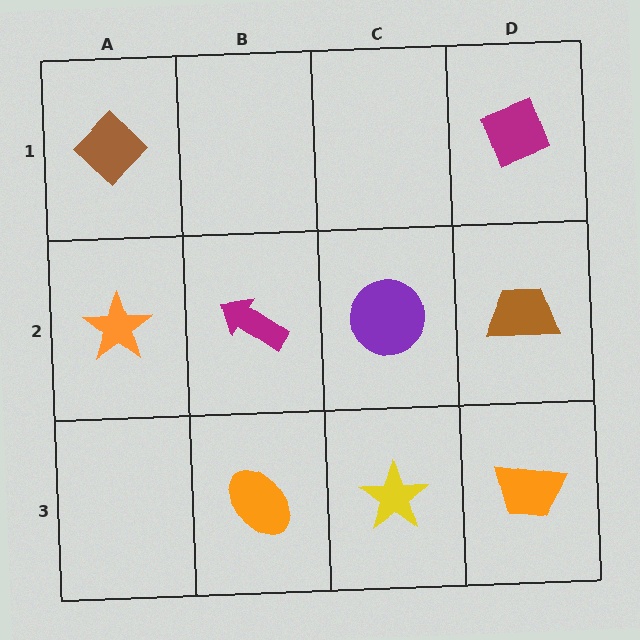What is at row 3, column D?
An orange trapezoid.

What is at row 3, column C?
A yellow star.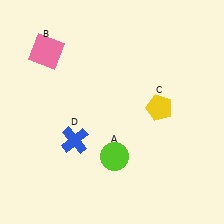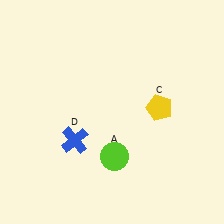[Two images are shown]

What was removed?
The pink square (B) was removed in Image 2.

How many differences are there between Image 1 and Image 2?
There is 1 difference between the two images.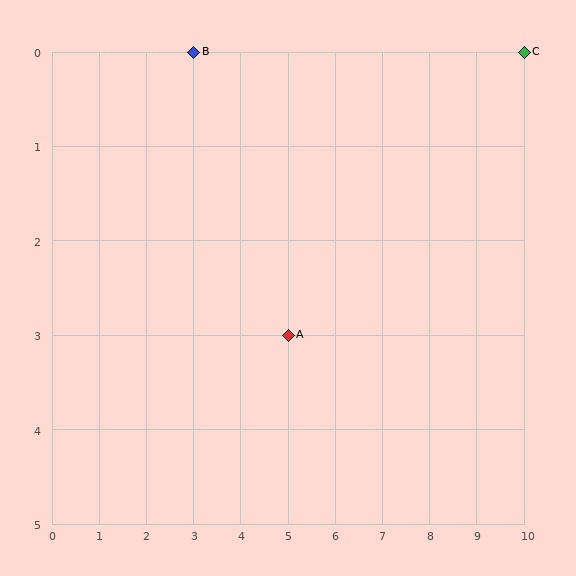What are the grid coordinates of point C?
Point C is at grid coordinates (10, 0).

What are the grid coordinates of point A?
Point A is at grid coordinates (5, 3).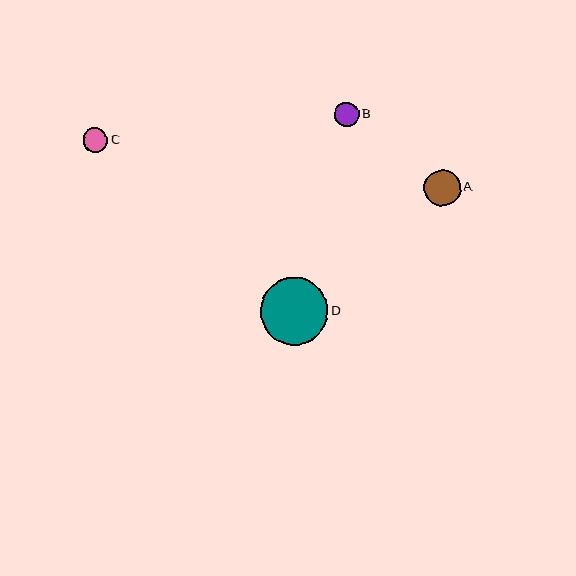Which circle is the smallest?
Circle B is the smallest with a size of approximately 24 pixels.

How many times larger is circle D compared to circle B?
Circle D is approximately 2.8 times the size of circle B.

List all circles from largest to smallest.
From largest to smallest: D, A, C, B.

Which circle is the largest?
Circle D is the largest with a size of approximately 67 pixels.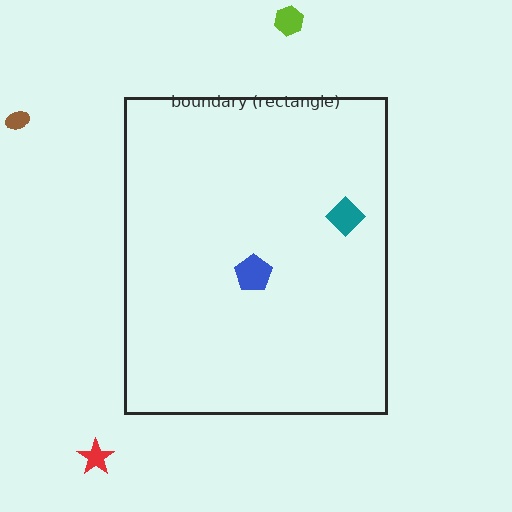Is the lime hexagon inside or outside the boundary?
Outside.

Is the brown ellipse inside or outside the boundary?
Outside.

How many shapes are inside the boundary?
2 inside, 3 outside.